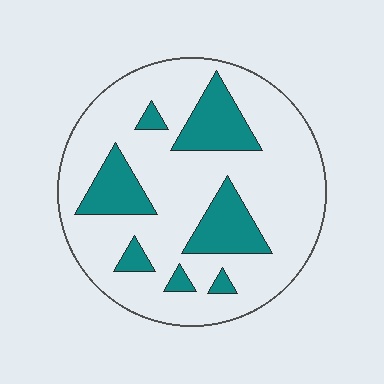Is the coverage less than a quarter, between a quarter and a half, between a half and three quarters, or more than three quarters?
Less than a quarter.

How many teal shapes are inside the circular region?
7.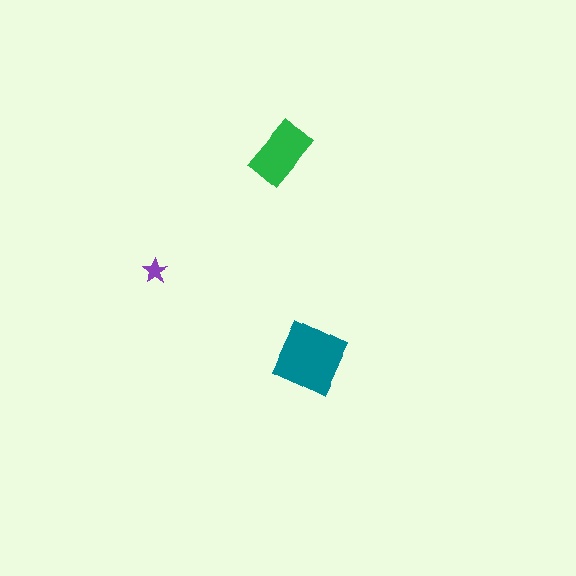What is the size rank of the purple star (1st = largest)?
3rd.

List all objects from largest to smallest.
The teal diamond, the green rectangle, the purple star.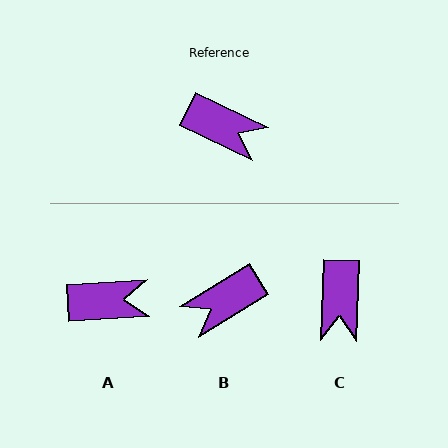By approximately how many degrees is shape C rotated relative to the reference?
Approximately 66 degrees clockwise.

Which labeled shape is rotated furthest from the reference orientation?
B, about 123 degrees away.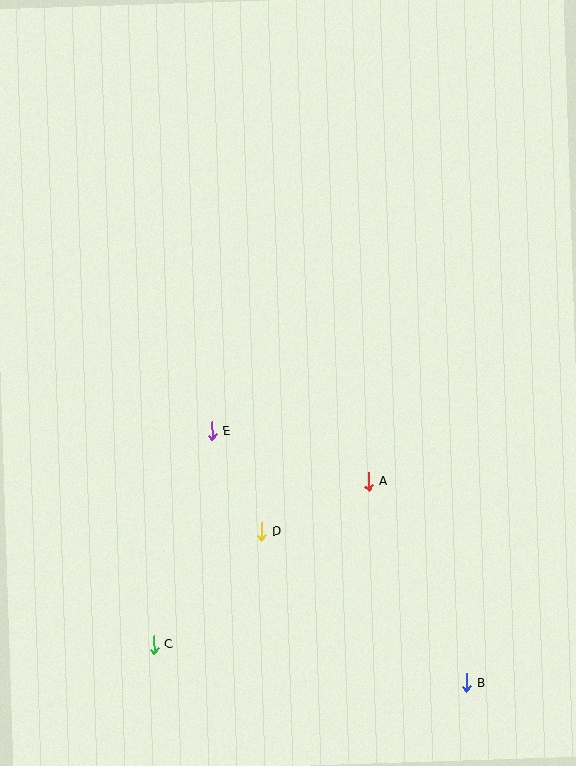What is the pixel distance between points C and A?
The distance between C and A is 270 pixels.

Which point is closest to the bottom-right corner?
Point B is closest to the bottom-right corner.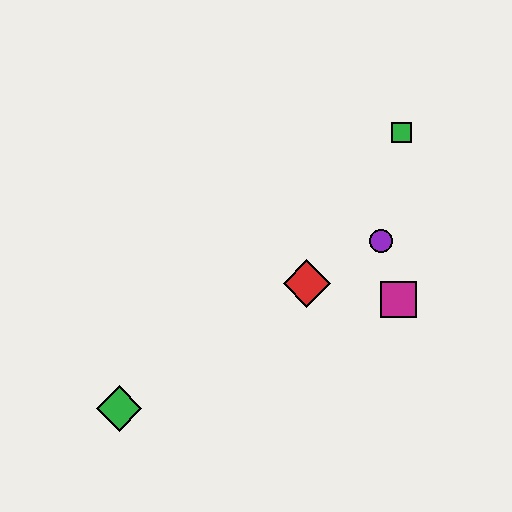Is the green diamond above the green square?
No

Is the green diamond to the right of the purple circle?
No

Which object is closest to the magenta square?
The purple circle is closest to the magenta square.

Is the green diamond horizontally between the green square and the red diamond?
No